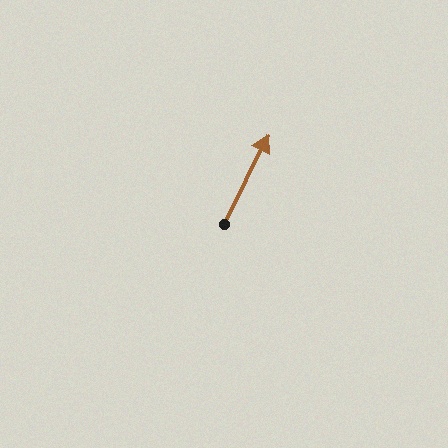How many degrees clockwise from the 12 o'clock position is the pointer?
Approximately 26 degrees.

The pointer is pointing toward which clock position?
Roughly 1 o'clock.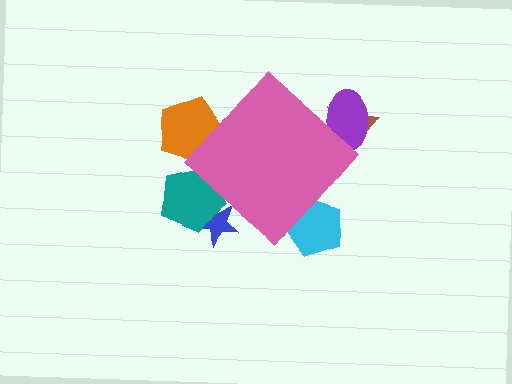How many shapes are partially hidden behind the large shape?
6 shapes are partially hidden.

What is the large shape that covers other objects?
A pink diamond.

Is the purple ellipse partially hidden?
Yes, the purple ellipse is partially hidden behind the pink diamond.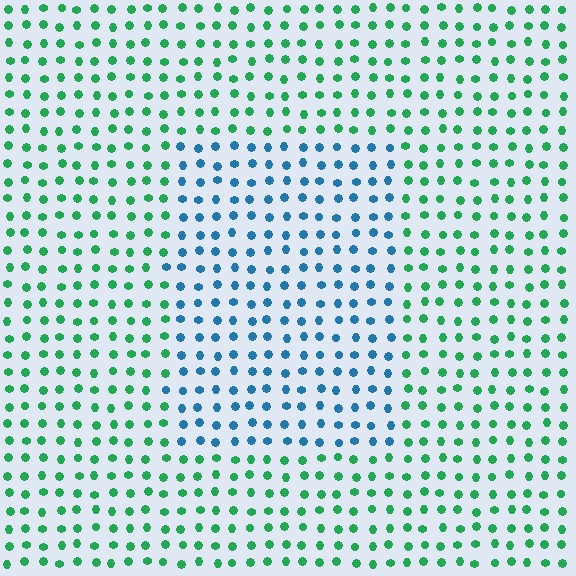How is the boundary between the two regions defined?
The boundary is defined purely by a slight shift in hue (about 59 degrees). Spacing, size, and orientation are identical on both sides.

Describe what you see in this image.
The image is filled with small green elements in a uniform arrangement. A rectangle-shaped region is visible where the elements are tinted to a slightly different hue, forming a subtle color boundary.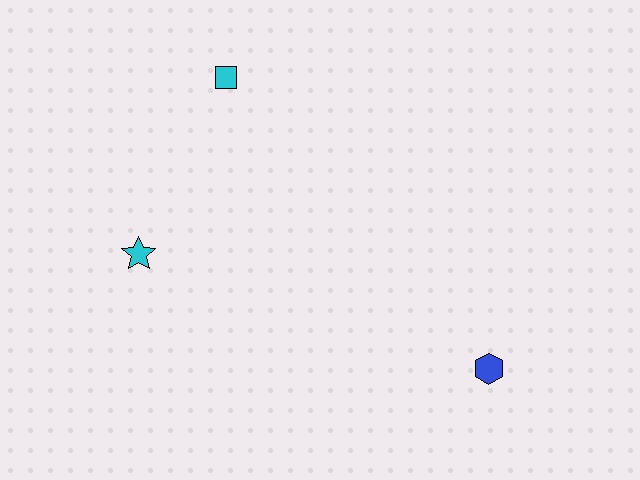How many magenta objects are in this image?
There are no magenta objects.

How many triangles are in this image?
There are no triangles.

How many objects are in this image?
There are 3 objects.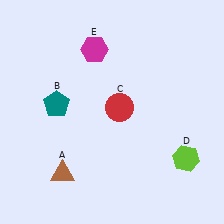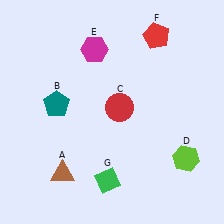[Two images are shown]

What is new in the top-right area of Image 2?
A red pentagon (F) was added in the top-right area of Image 2.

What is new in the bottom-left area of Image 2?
A green diamond (G) was added in the bottom-left area of Image 2.